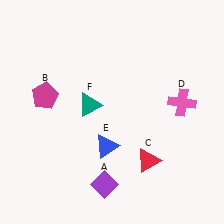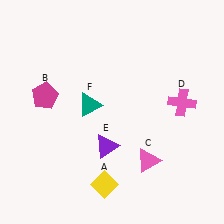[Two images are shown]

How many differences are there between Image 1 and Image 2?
There are 3 differences between the two images.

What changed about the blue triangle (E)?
In Image 1, E is blue. In Image 2, it changed to purple.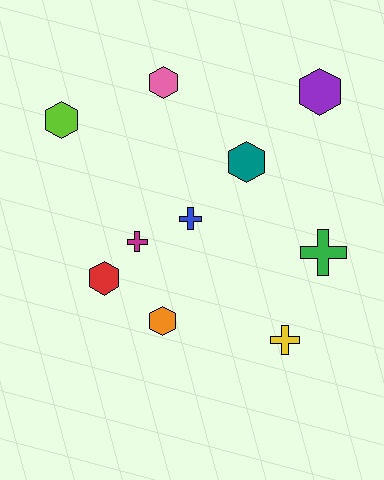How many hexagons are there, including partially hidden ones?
There are 6 hexagons.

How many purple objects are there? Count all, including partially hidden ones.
There is 1 purple object.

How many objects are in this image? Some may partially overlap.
There are 10 objects.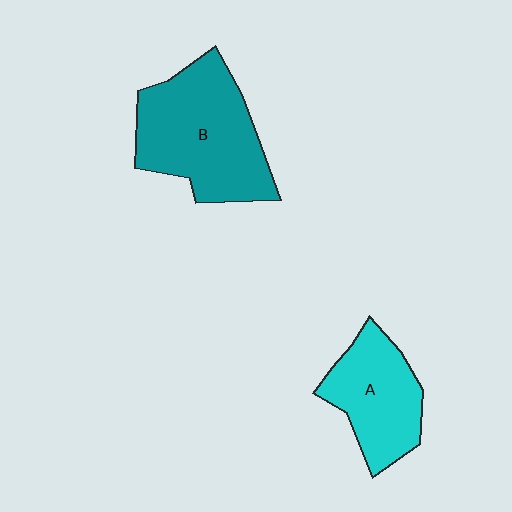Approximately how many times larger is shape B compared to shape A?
Approximately 1.5 times.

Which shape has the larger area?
Shape B (teal).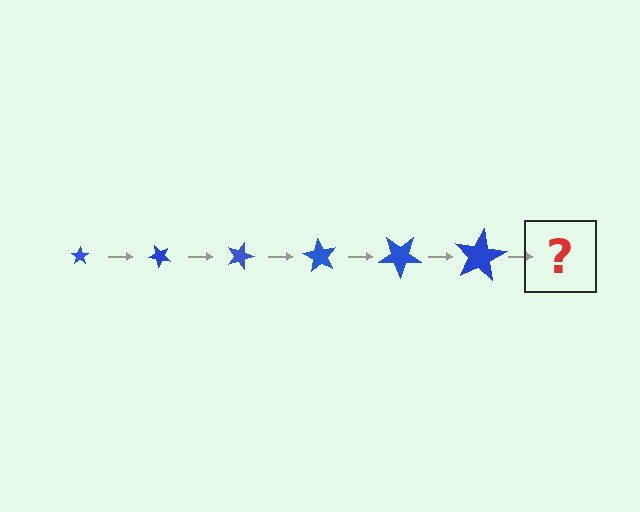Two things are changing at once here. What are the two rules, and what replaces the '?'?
The two rules are that the star grows larger each step and it rotates 45 degrees each step. The '?' should be a star, larger than the previous one and rotated 270 degrees from the start.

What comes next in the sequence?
The next element should be a star, larger than the previous one and rotated 270 degrees from the start.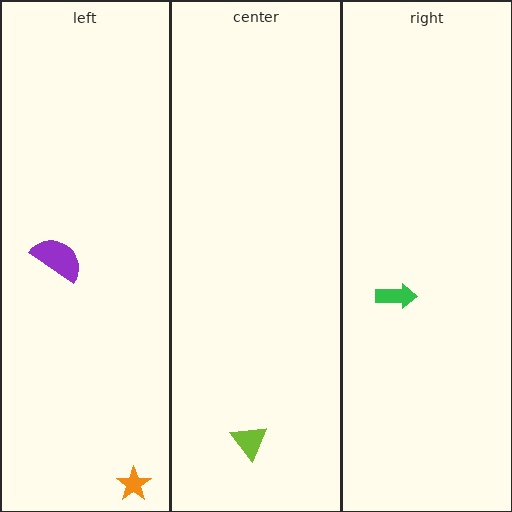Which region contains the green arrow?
The right region.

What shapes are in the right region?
The green arrow.